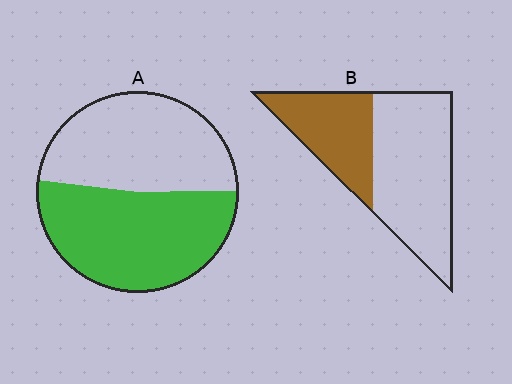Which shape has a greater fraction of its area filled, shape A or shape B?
Shape A.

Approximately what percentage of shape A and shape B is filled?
A is approximately 50% and B is approximately 35%.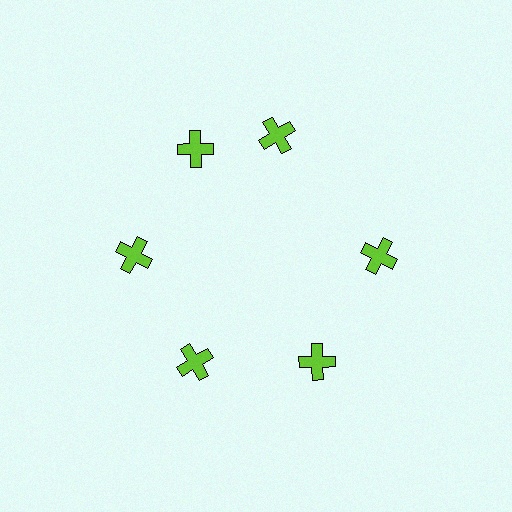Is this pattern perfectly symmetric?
No. The 6 lime crosses are arranged in a ring, but one element near the 1 o'clock position is rotated out of alignment along the ring, breaking the 6-fold rotational symmetry.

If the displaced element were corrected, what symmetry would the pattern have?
It would have 6-fold rotational symmetry — the pattern would map onto itself every 60 degrees.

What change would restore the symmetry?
The symmetry would be restored by rotating it back into even spacing with its neighbors so that all 6 crosses sit at equal angles and equal distance from the center.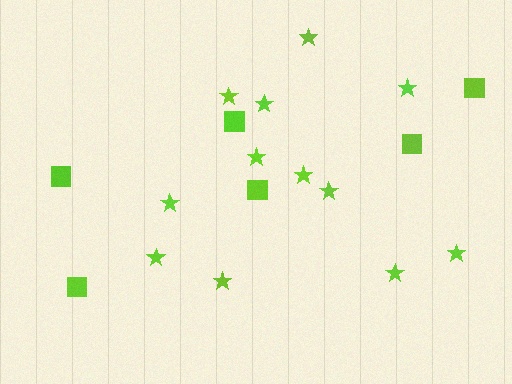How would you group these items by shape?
There are 2 groups: one group of squares (6) and one group of stars (12).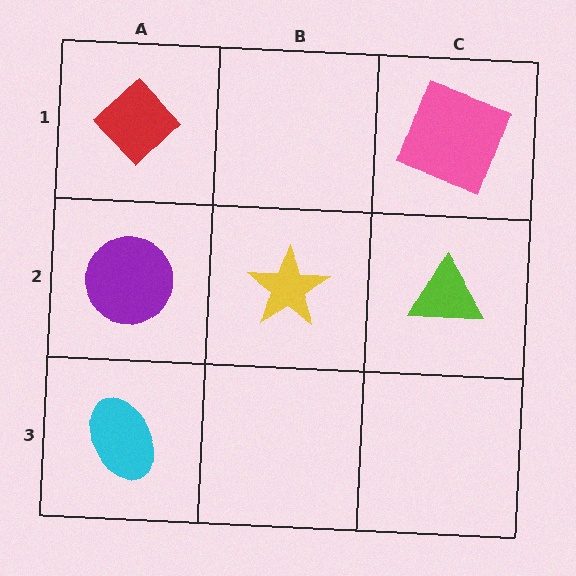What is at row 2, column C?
A lime triangle.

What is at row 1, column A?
A red diamond.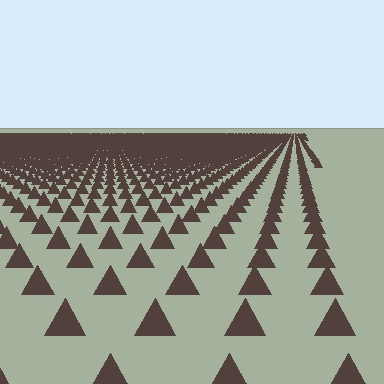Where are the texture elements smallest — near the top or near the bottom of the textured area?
Near the top.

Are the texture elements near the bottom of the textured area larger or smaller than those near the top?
Larger. Near the bottom, elements are closer to the viewer and appear at a bigger on-screen size.